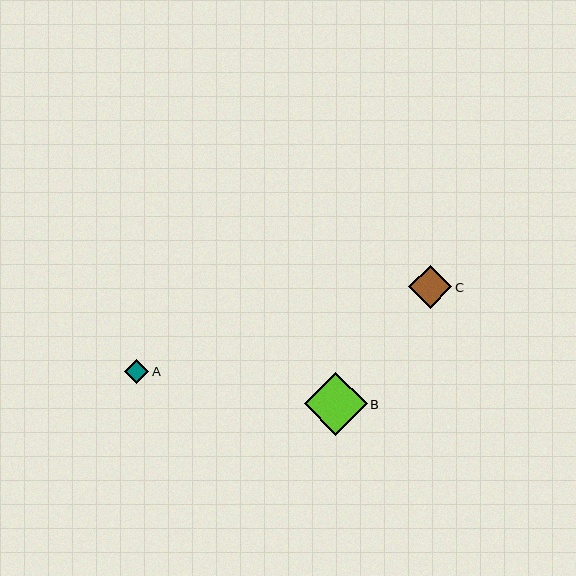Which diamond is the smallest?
Diamond A is the smallest with a size of approximately 24 pixels.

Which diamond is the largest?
Diamond B is the largest with a size of approximately 63 pixels.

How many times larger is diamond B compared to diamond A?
Diamond B is approximately 2.6 times the size of diamond A.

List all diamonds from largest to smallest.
From largest to smallest: B, C, A.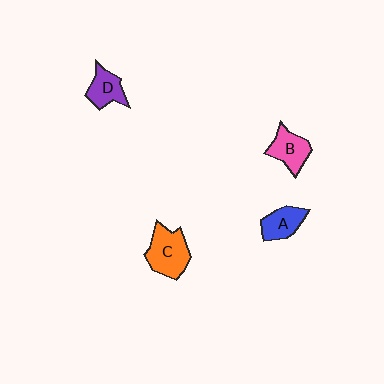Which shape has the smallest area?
Shape D (purple).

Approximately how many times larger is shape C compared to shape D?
Approximately 1.5 times.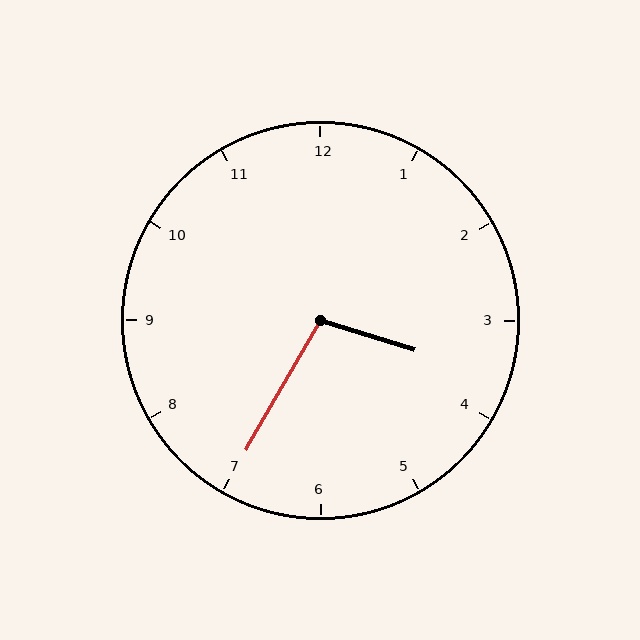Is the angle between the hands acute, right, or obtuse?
It is obtuse.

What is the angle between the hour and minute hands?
Approximately 102 degrees.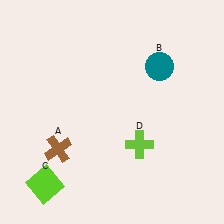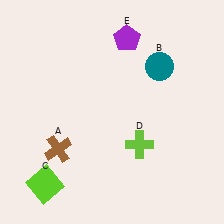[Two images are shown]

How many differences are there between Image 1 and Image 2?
There is 1 difference between the two images.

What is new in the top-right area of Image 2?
A purple pentagon (E) was added in the top-right area of Image 2.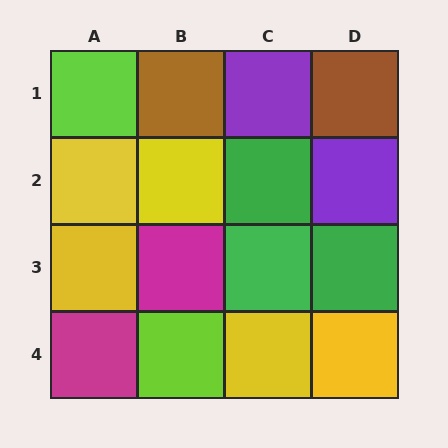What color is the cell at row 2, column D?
Purple.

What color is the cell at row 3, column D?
Green.